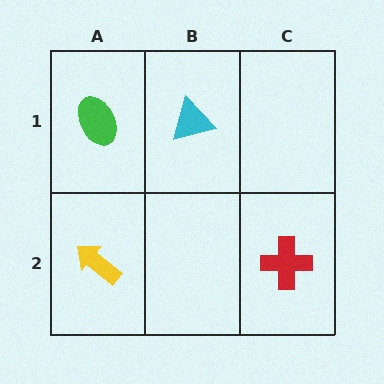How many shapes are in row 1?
2 shapes.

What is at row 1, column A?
A green ellipse.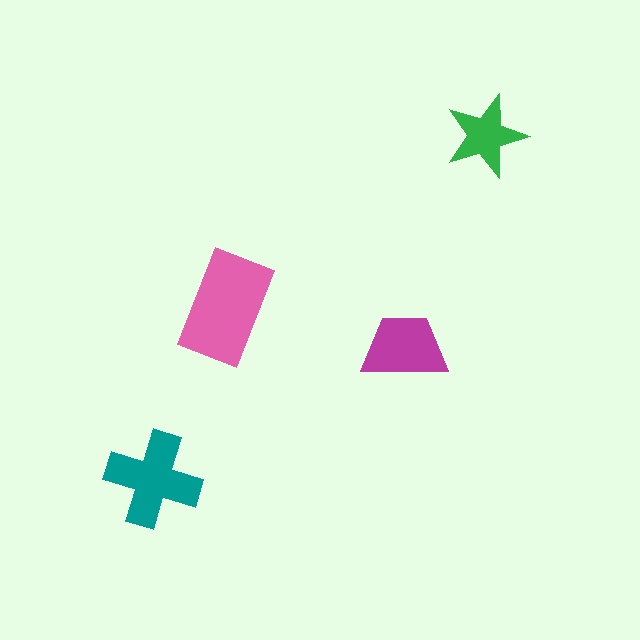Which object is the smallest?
The green star.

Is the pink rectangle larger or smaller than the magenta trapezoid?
Larger.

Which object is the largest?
The pink rectangle.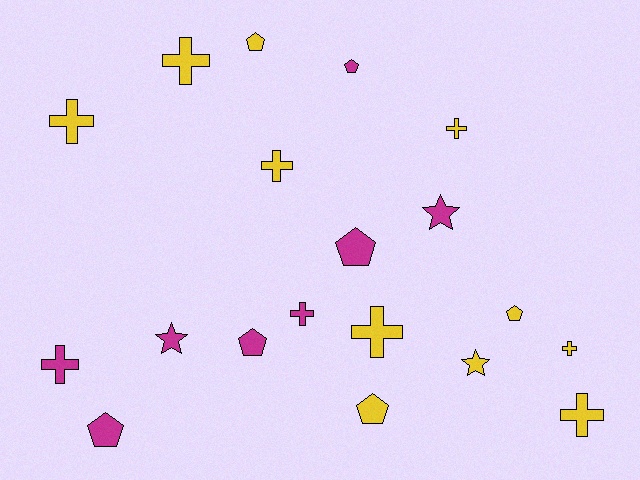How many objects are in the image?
There are 19 objects.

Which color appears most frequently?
Yellow, with 11 objects.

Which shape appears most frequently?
Cross, with 9 objects.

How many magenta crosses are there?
There are 2 magenta crosses.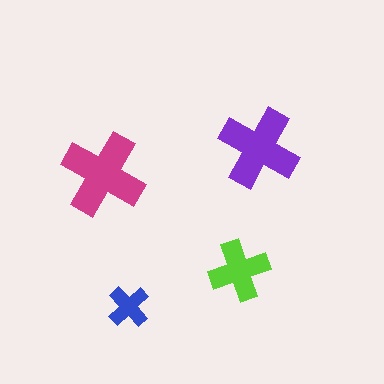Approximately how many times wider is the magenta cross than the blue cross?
About 2 times wider.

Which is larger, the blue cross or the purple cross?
The purple one.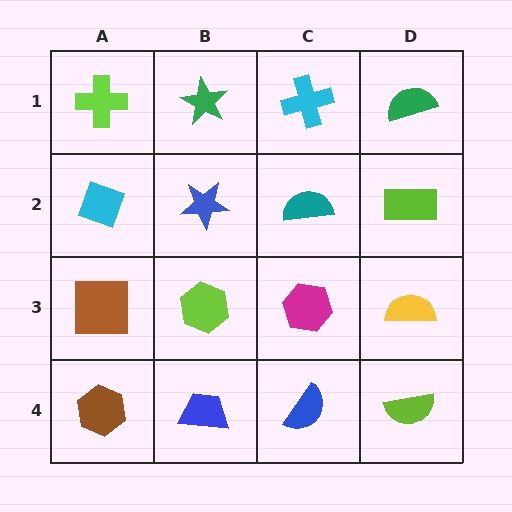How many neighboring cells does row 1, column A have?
2.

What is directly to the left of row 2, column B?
A cyan diamond.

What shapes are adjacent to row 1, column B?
A blue star (row 2, column B), a lime cross (row 1, column A), a cyan cross (row 1, column C).